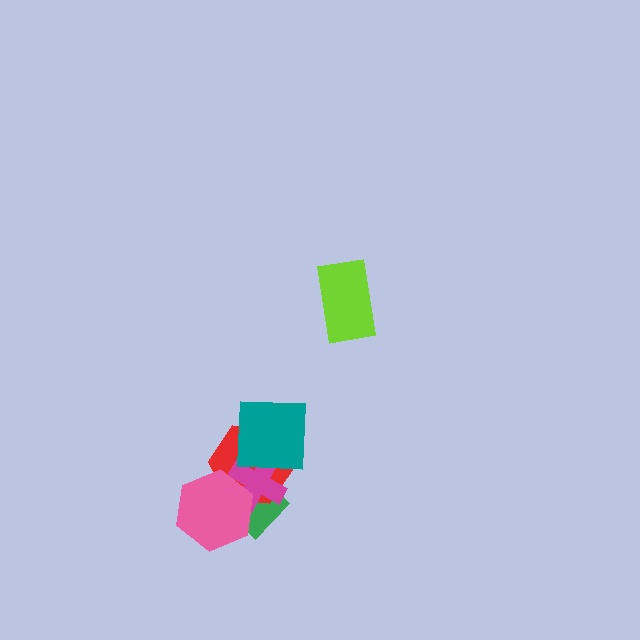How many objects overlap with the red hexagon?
4 objects overlap with the red hexagon.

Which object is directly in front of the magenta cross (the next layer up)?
The teal square is directly in front of the magenta cross.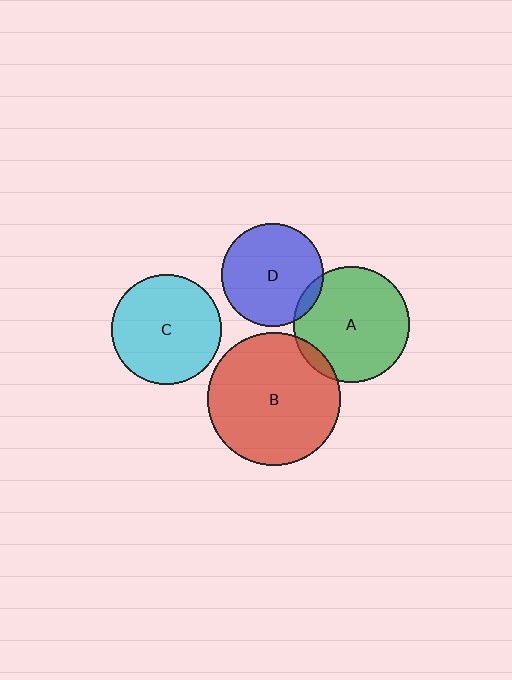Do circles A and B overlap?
Yes.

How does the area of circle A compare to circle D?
Approximately 1.3 times.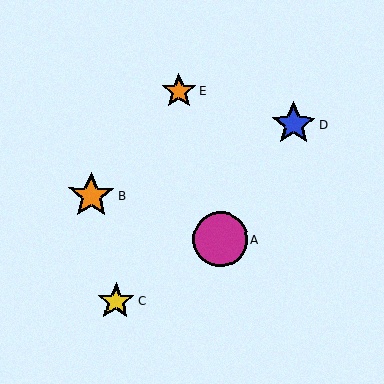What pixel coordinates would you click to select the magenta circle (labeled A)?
Click at (220, 239) to select the magenta circle A.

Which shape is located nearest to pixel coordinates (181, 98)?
The orange star (labeled E) at (179, 91) is nearest to that location.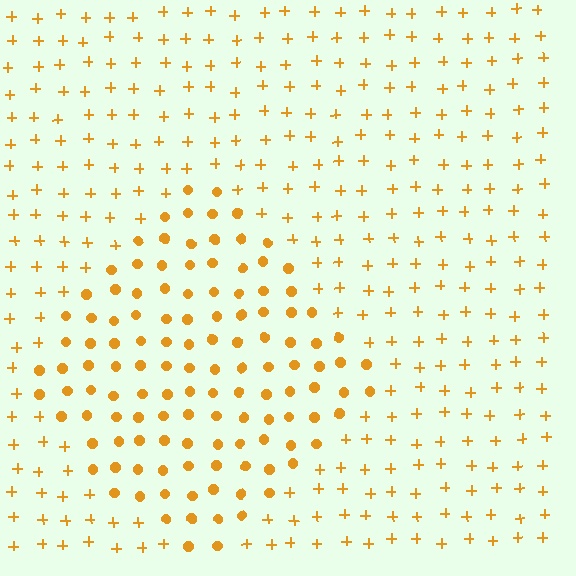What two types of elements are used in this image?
The image uses circles inside the diamond region and plus signs outside it.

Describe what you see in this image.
The image is filled with small orange elements arranged in a uniform grid. A diamond-shaped region contains circles, while the surrounding area contains plus signs. The boundary is defined purely by the change in element shape.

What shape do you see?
I see a diamond.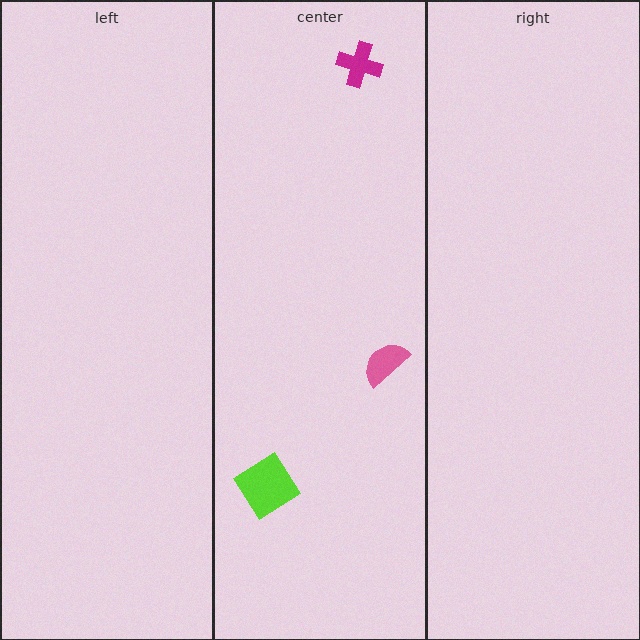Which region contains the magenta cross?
The center region.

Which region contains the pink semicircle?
The center region.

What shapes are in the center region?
The pink semicircle, the lime diamond, the magenta cross.